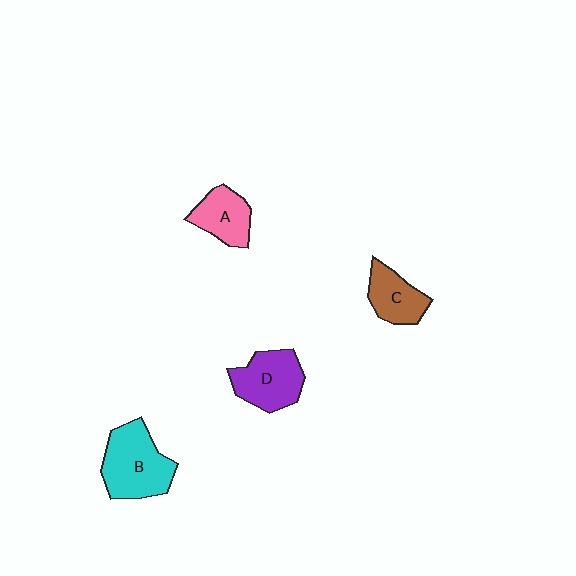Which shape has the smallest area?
Shape A (pink).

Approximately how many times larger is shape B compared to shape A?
Approximately 1.6 times.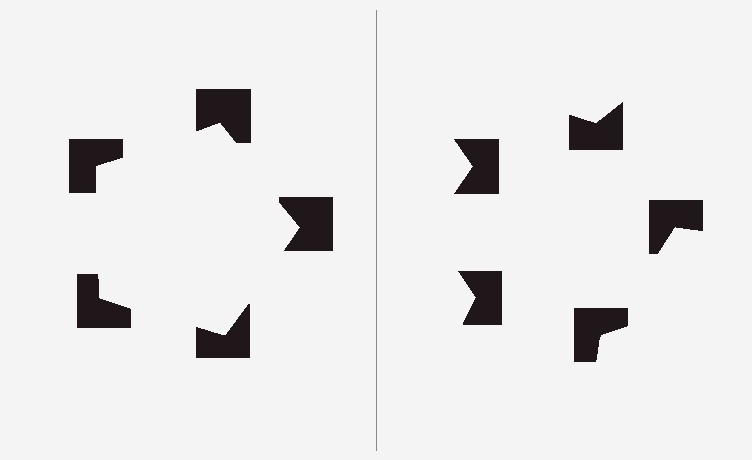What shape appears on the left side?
An illusory pentagon.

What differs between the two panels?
The notched squares are positioned identically on both sides; only the wedge orientations differ. On the left they align to a pentagon; on the right they are misaligned.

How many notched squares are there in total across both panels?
10 — 5 on each side.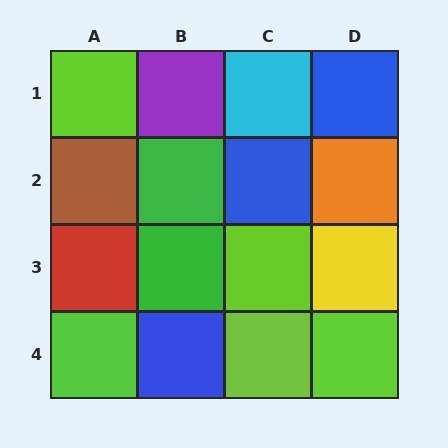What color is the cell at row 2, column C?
Blue.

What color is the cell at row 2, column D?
Orange.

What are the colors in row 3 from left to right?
Red, green, lime, yellow.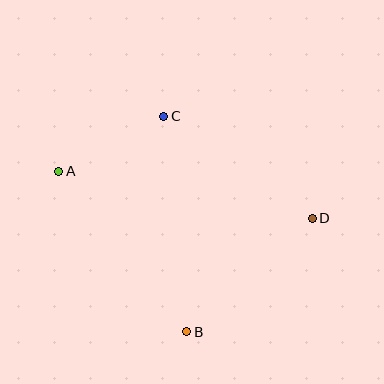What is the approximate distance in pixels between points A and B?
The distance between A and B is approximately 205 pixels.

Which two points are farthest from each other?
Points A and D are farthest from each other.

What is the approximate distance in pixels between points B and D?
The distance between B and D is approximately 169 pixels.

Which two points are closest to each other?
Points A and C are closest to each other.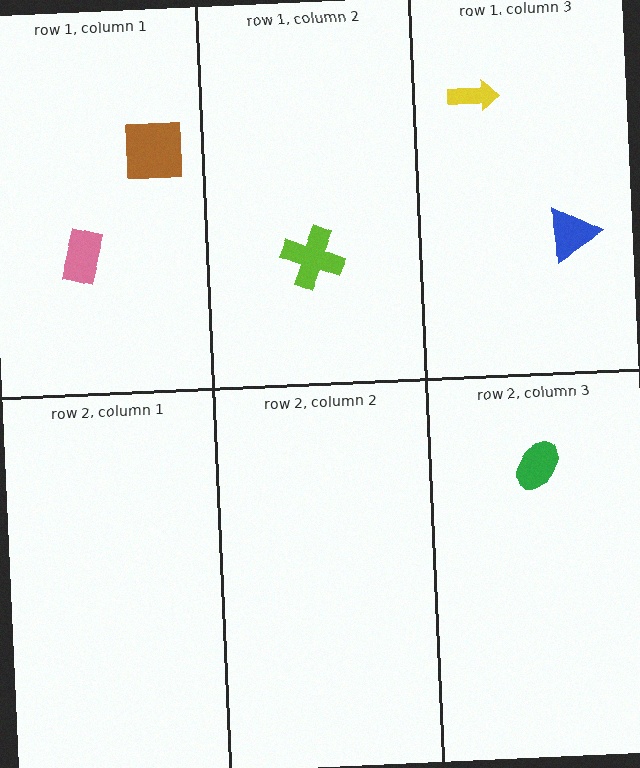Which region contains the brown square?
The row 1, column 1 region.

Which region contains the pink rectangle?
The row 1, column 1 region.